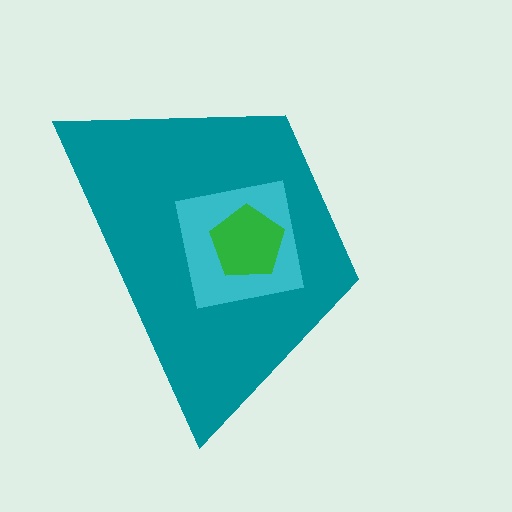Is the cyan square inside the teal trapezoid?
Yes.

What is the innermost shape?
The green pentagon.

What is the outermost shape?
The teal trapezoid.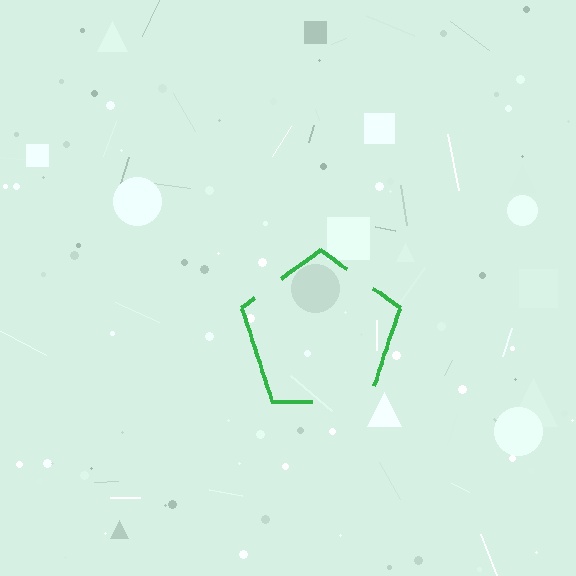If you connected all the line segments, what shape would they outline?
They would outline a pentagon.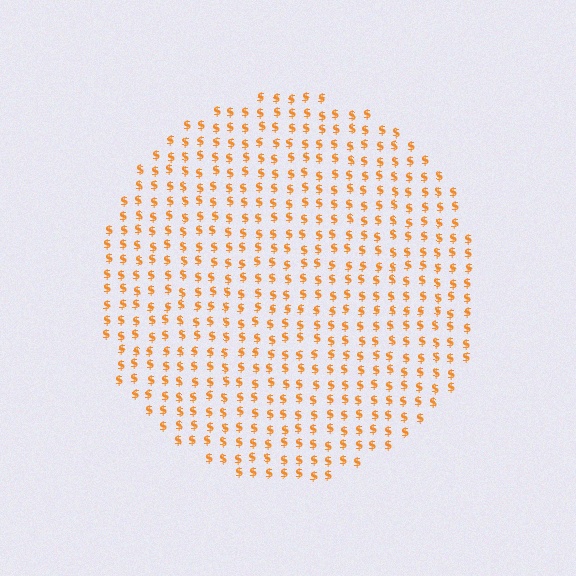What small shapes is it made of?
It is made of small dollar signs.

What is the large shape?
The large shape is a circle.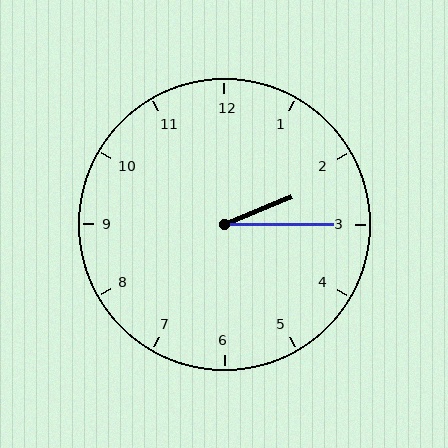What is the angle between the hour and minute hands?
Approximately 22 degrees.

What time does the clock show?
2:15.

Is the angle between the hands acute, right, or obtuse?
It is acute.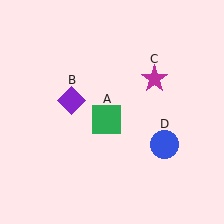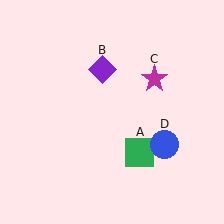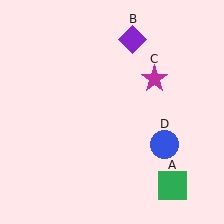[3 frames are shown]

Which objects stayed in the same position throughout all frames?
Magenta star (object C) and blue circle (object D) remained stationary.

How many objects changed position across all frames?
2 objects changed position: green square (object A), purple diamond (object B).